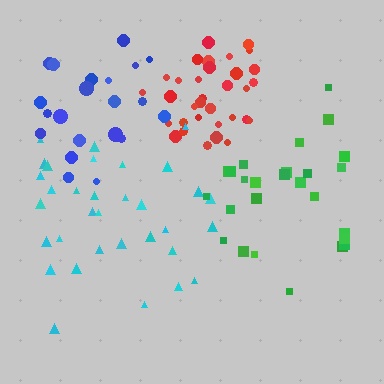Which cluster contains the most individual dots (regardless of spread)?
Red (33).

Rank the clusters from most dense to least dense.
red, blue, green, cyan.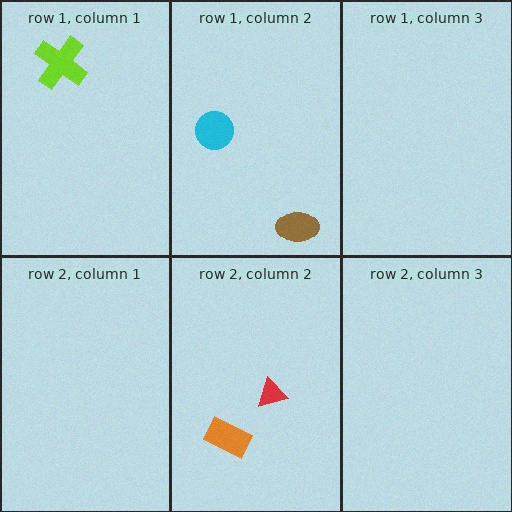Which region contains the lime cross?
The row 1, column 1 region.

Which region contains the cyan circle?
The row 1, column 2 region.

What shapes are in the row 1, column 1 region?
The lime cross.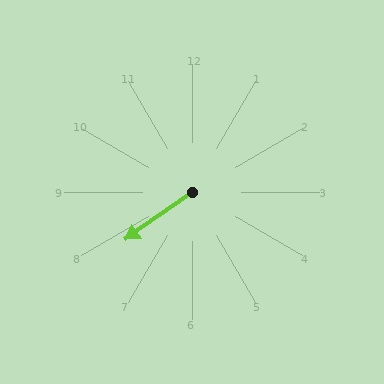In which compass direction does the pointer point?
Southwest.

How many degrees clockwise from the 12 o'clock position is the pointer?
Approximately 235 degrees.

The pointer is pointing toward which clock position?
Roughly 8 o'clock.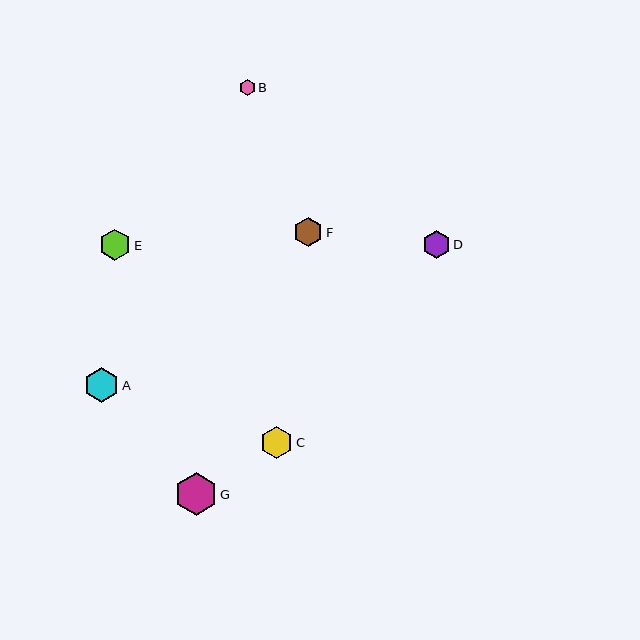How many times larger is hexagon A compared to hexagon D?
Hexagon A is approximately 1.3 times the size of hexagon D.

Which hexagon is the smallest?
Hexagon B is the smallest with a size of approximately 16 pixels.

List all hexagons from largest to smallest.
From largest to smallest: G, A, C, E, F, D, B.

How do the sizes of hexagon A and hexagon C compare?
Hexagon A and hexagon C are approximately the same size.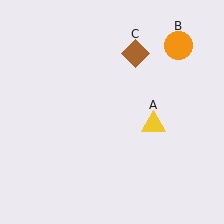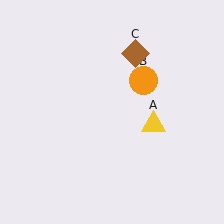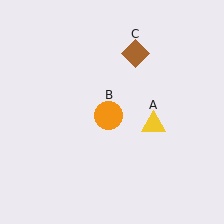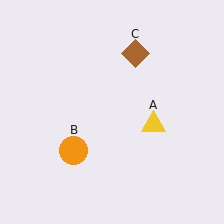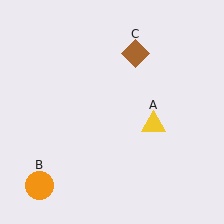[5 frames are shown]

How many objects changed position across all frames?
1 object changed position: orange circle (object B).